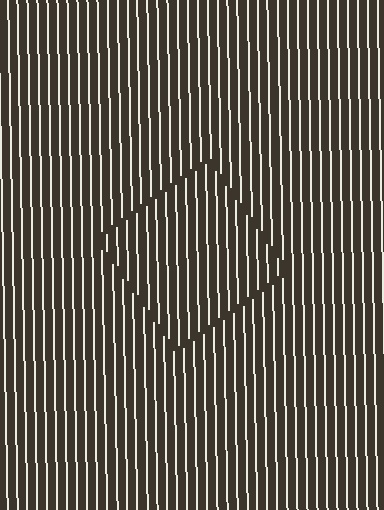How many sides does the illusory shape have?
4 sides — the line-ends trace a square.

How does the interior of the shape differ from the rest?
The interior of the shape contains the same grating, shifted by half a period — the contour is defined by the phase discontinuity where line-ends from the inner and outer gratings abut.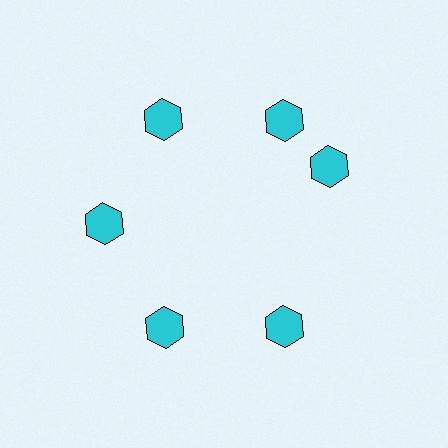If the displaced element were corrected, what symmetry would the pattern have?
It would have 6-fold rotational symmetry — the pattern would map onto itself every 60 degrees.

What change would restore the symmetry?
The symmetry would be restored by rotating it back into even spacing with its neighbors so that all 6 hexagons sit at equal angles and equal distance from the center.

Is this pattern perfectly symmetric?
No. The 6 cyan hexagons are arranged in a ring, but one element near the 3 o'clock position is rotated out of alignment along the ring, breaking the 6-fold rotational symmetry.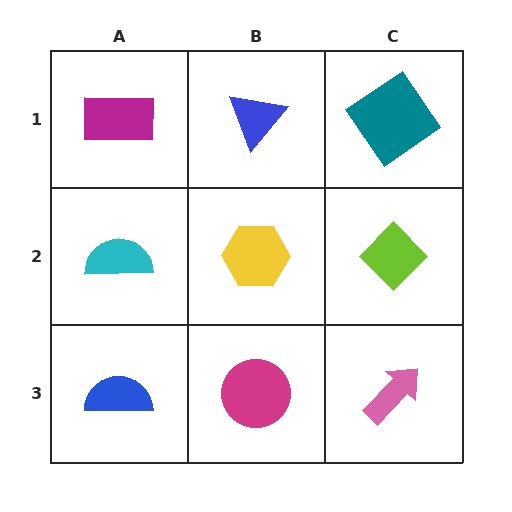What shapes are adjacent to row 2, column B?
A blue triangle (row 1, column B), a magenta circle (row 3, column B), a cyan semicircle (row 2, column A), a lime diamond (row 2, column C).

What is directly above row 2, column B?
A blue triangle.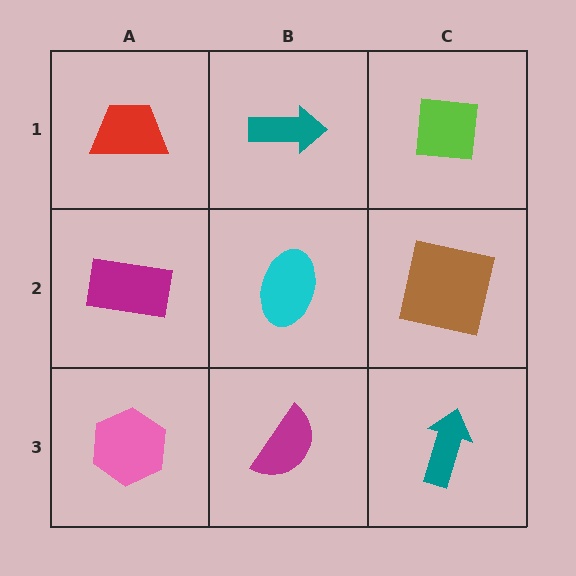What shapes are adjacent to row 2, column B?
A teal arrow (row 1, column B), a magenta semicircle (row 3, column B), a magenta rectangle (row 2, column A), a brown square (row 2, column C).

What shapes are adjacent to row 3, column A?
A magenta rectangle (row 2, column A), a magenta semicircle (row 3, column B).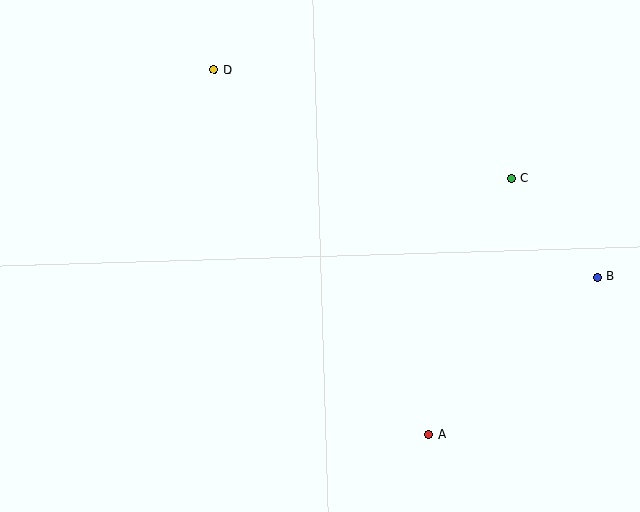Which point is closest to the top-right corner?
Point C is closest to the top-right corner.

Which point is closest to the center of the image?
Point C at (511, 178) is closest to the center.